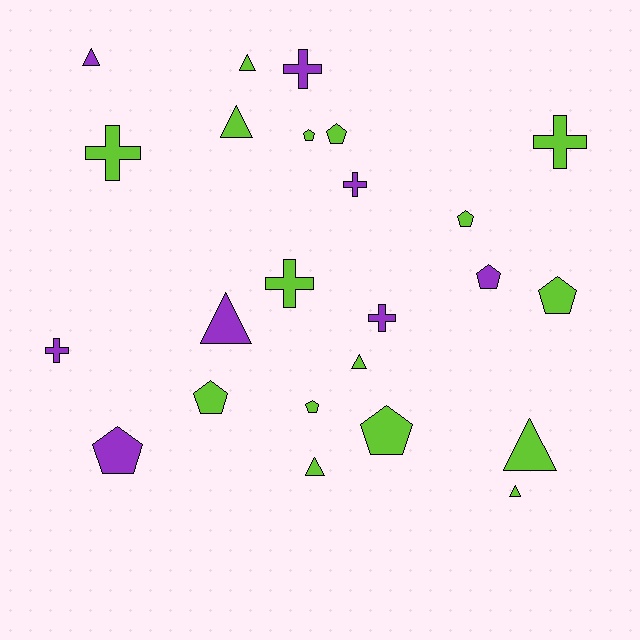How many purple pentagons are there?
There are 2 purple pentagons.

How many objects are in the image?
There are 24 objects.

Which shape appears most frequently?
Pentagon, with 9 objects.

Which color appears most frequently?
Lime, with 16 objects.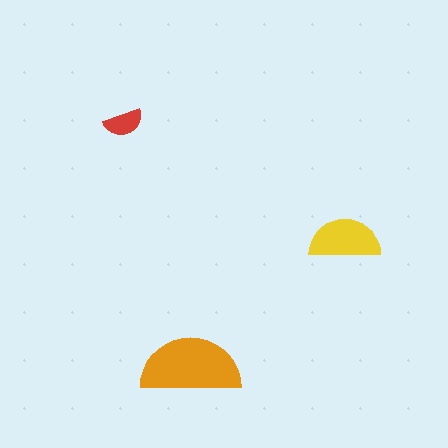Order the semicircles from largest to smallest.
the orange one, the yellow one, the red one.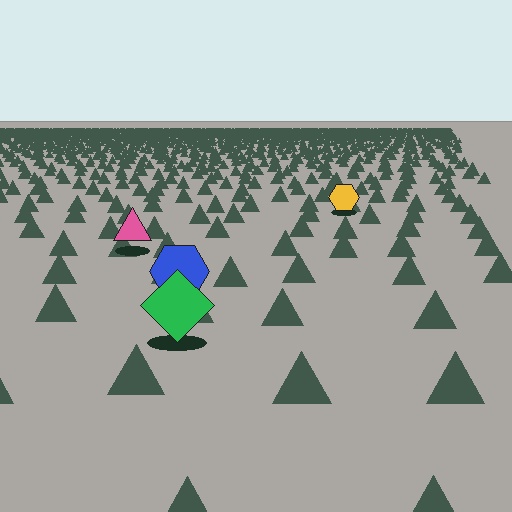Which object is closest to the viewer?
The green diamond is closest. The texture marks near it are larger and more spread out.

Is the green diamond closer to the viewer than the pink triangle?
Yes. The green diamond is closer — you can tell from the texture gradient: the ground texture is coarser near it.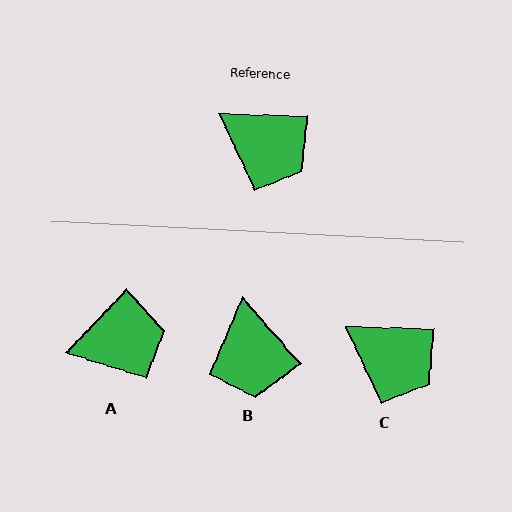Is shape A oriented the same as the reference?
No, it is off by about 47 degrees.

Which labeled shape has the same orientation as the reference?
C.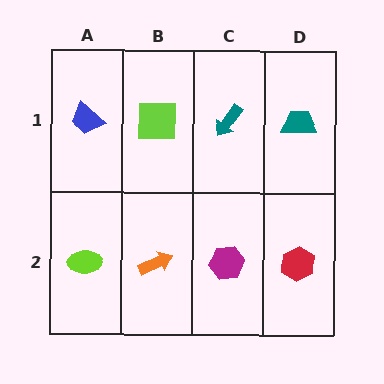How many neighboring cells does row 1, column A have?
2.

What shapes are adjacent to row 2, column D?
A teal trapezoid (row 1, column D), a magenta hexagon (row 2, column C).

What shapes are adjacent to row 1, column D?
A red hexagon (row 2, column D), a teal arrow (row 1, column C).